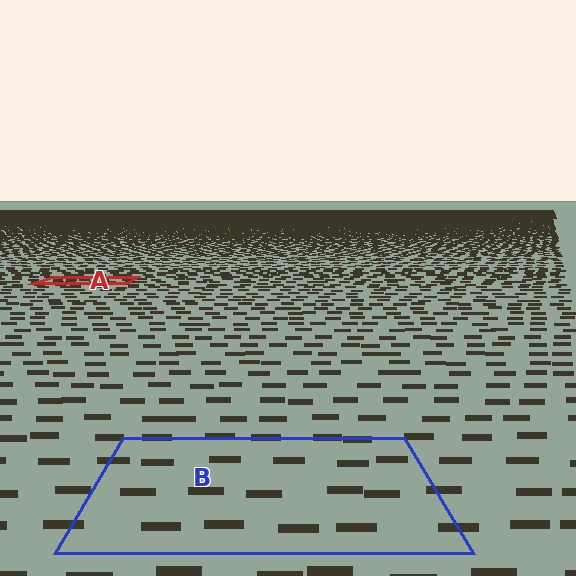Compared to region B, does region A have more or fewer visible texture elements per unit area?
Region A has more texture elements per unit area — they are packed more densely because it is farther away.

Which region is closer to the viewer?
Region B is closer. The texture elements there are larger and more spread out.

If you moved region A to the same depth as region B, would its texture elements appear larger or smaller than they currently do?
They would appear larger. At a closer depth, the same texture elements are projected at a bigger on-screen size.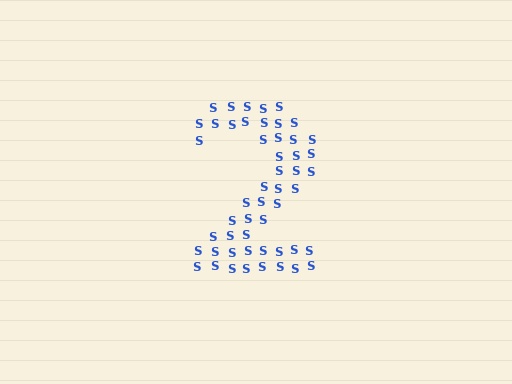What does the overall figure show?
The overall figure shows the digit 2.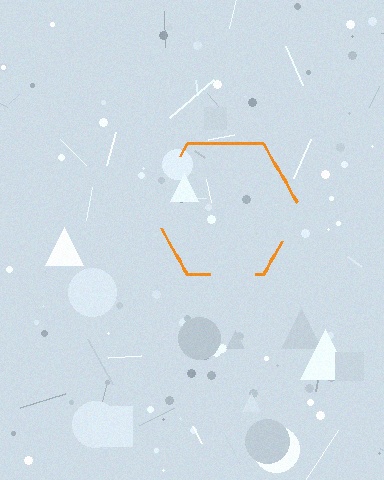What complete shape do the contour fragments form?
The contour fragments form a hexagon.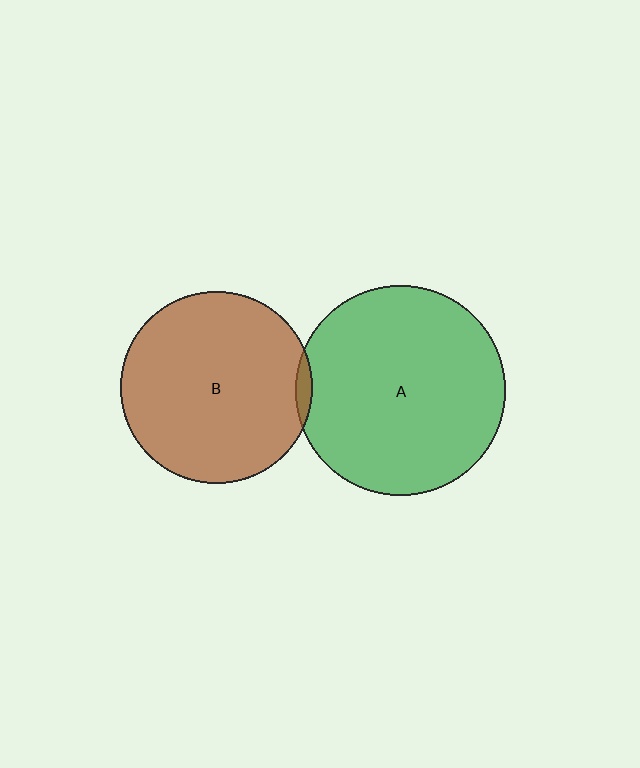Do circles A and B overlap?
Yes.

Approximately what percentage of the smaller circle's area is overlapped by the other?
Approximately 5%.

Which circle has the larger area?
Circle A (green).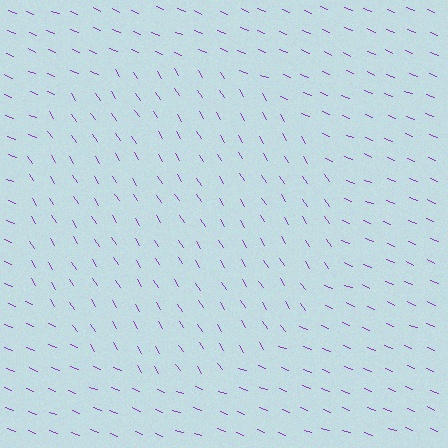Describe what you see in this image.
The image is filled with small purple line segments. A circle region in the image has lines oriented differently from the surrounding lines, creating a visible texture boundary.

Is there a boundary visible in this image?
Yes, there is a texture boundary formed by a change in line orientation.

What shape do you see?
I see a circle.